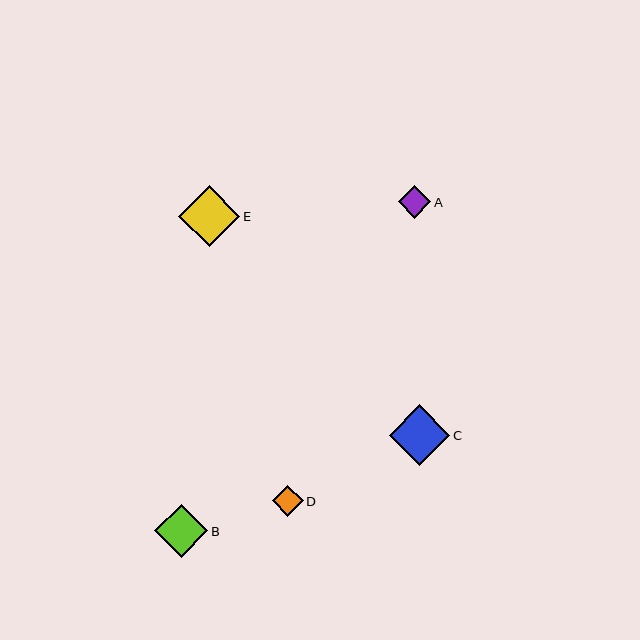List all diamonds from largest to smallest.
From largest to smallest: E, C, B, A, D.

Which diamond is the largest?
Diamond E is the largest with a size of approximately 61 pixels.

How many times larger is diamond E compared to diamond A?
Diamond E is approximately 1.9 times the size of diamond A.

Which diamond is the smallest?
Diamond D is the smallest with a size of approximately 31 pixels.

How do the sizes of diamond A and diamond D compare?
Diamond A and diamond D are approximately the same size.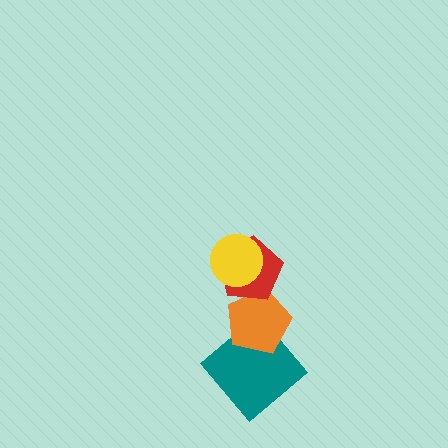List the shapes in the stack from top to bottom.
From top to bottom: the yellow circle, the red pentagon, the orange pentagon, the teal diamond.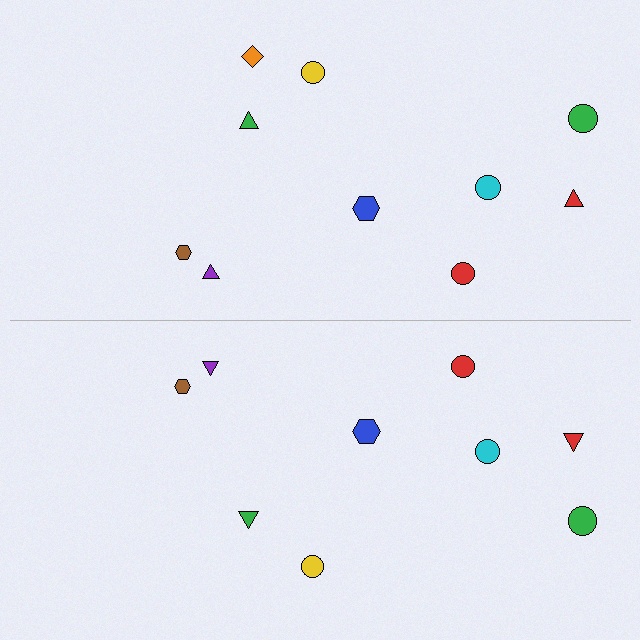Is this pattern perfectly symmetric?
No, the pattern is not perfectly symmetric. A orange diamond is missing from the bottom side.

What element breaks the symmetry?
A orange diamond is missing from the bottom side.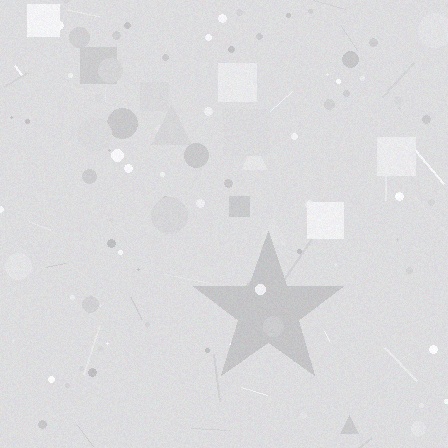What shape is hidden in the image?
A star is hidden in the image.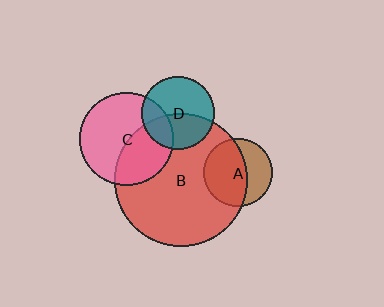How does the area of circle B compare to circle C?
Approximately 2.0 times.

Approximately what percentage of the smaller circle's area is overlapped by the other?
Approximately 60%.